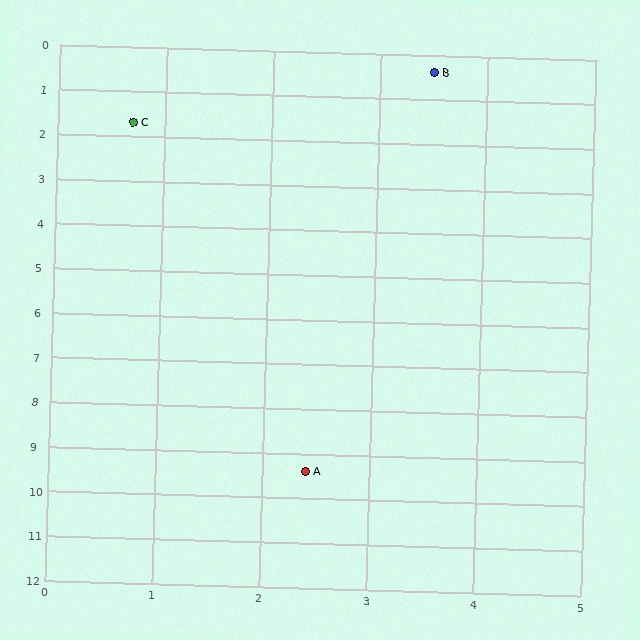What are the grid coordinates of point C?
Point C is at approximately (0.7, 1.7).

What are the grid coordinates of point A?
Point A is at approximately (2.4, 9.4).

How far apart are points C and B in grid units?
Points C and B are about 3.1 grid units apart.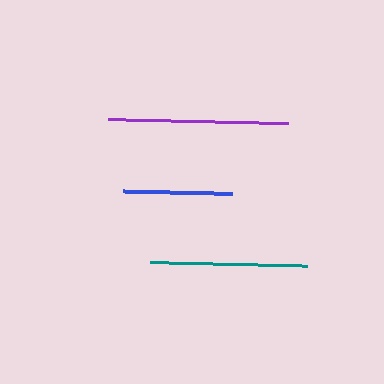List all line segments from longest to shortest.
From longest to shortest: purple, teal, blue.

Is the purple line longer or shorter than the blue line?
The purple line is longer than the blue line.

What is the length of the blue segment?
The blue segment is approximately 109 pixels long.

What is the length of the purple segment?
The purple segment is approximately 180 pixels long.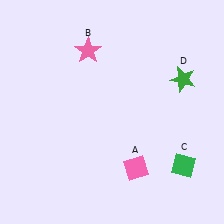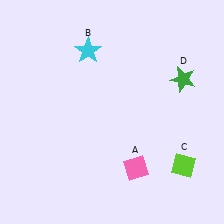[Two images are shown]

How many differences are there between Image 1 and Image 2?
There are 2 differences between the two images.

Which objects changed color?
B changed from pink to cyan. C changed from green to lime.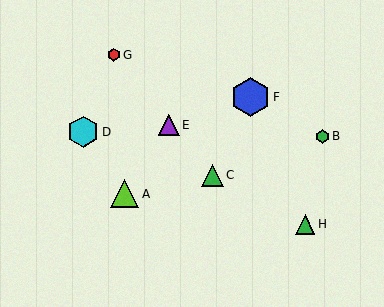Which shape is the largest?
The blue hexagon (labeled F) is the largest.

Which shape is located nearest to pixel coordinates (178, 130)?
The purple triangle (labeled E) at (169, 125) is nearest to that location.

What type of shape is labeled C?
Shape C is a green triangle.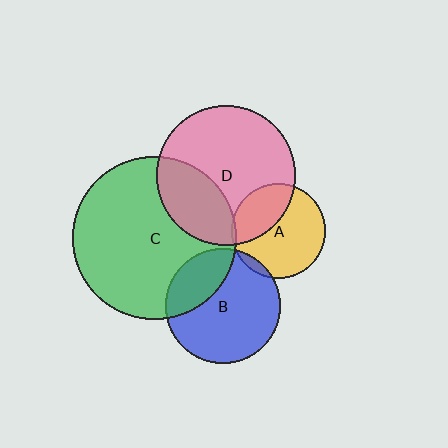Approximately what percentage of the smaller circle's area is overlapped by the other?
Approximately 30%.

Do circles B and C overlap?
Yes.